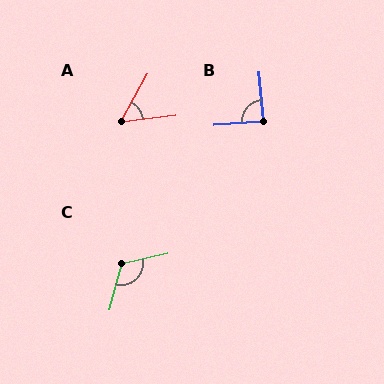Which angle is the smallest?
A, at approximately 54 degrees.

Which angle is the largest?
C, at approximately 118 degrees.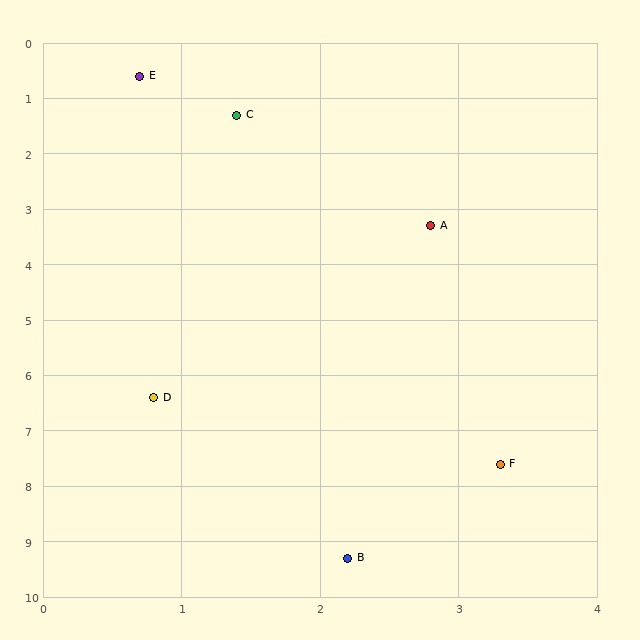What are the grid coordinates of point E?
Point E is at approximately (0.7, 0.6).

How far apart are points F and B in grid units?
Points F and B are about 2.0 grid units apart.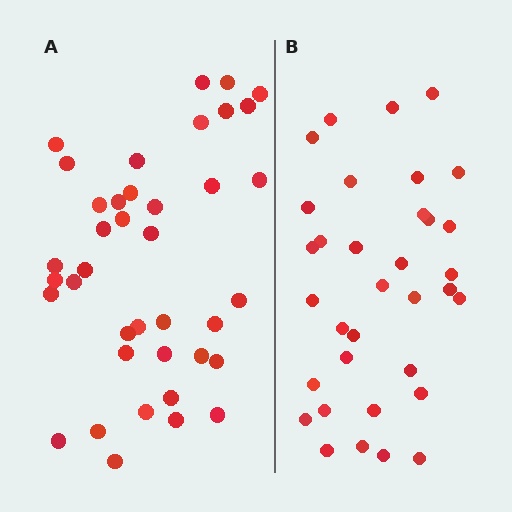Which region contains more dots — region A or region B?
Region A (the left region) has more dots.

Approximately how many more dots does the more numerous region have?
Region A has about 5 more dots than region B.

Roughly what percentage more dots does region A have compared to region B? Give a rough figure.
About 15% more.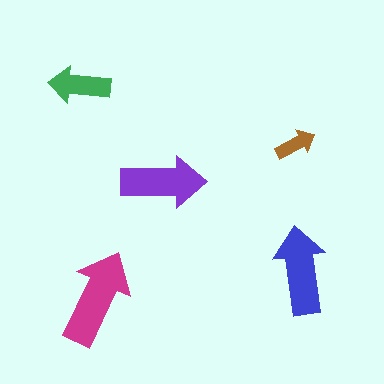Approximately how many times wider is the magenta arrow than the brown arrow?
About 2.5 times wider.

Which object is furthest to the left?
The green arrow is leftmost.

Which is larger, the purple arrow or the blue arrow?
The blue one.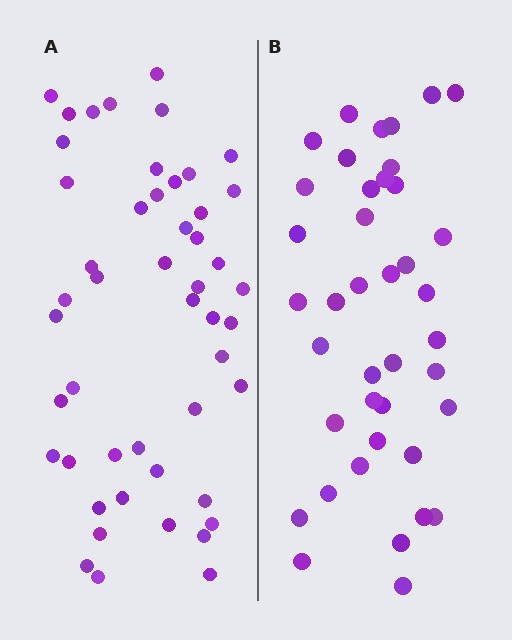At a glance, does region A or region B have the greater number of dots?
Region A (the left region) has more dots.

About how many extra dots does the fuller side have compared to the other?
Region A has roughly 8 or so more dots than region B.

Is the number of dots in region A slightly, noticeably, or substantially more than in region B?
Region A has only slightly more — the two regions are fairly close. The ratio is roughly 1.2 to 1.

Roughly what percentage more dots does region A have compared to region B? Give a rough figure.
About 20% more.